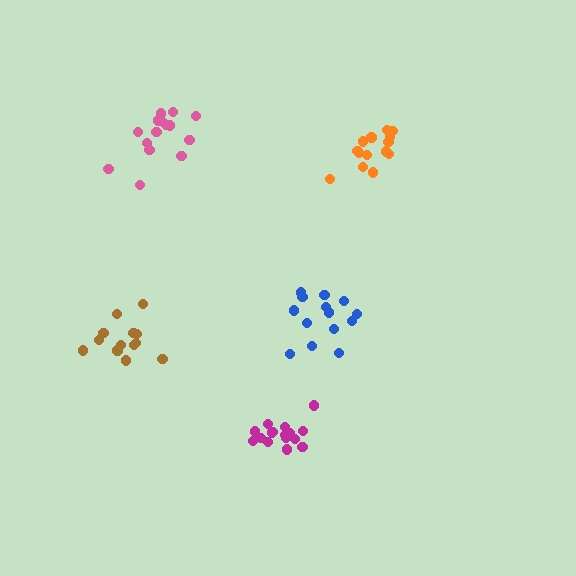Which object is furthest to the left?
The brown cluster is leftmost.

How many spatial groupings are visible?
There are 5 spatial groupings.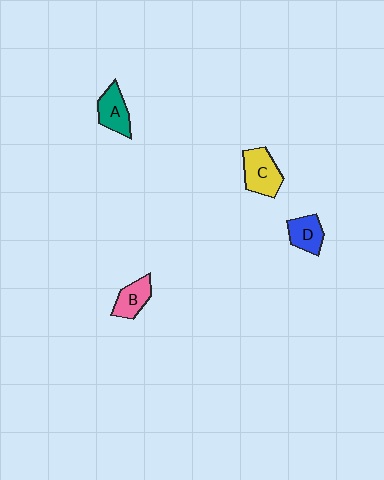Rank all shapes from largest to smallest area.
From largest to smallest: C (yellow), A (teal), D (blue), B (pink).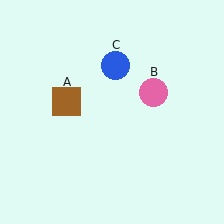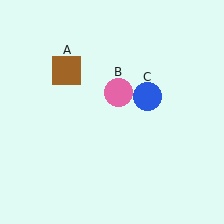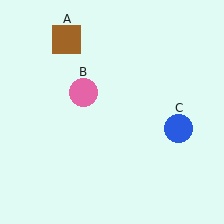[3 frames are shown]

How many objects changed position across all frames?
3 objects changed position: brown square (object A), pink circle (object B), blue circle (object C).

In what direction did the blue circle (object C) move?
The blue circle (object C) moved down and to the right.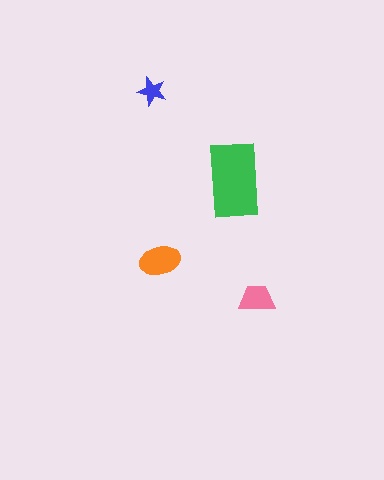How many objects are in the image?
There are 4 objects in the image.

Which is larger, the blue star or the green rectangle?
The green rectangle.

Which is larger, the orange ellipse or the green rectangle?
The green rectangle.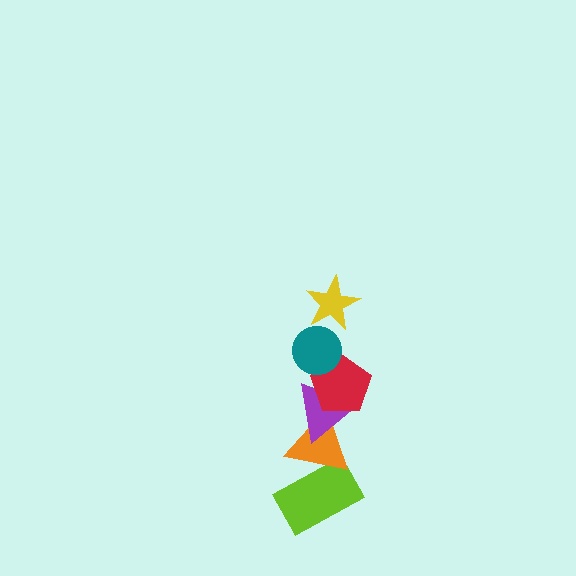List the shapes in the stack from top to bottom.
From top to bottom: the yellow star, the teal circle, the red pentagon, the purple triangle, the orange triangle, the lime rectangle.